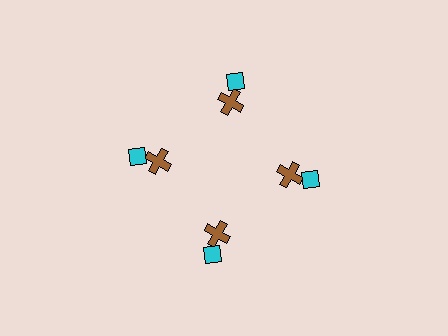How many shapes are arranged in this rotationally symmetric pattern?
There are 8 shapes, arranged in 4 groups of 2.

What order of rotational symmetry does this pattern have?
This pattern has 4-fold rotational symmetry.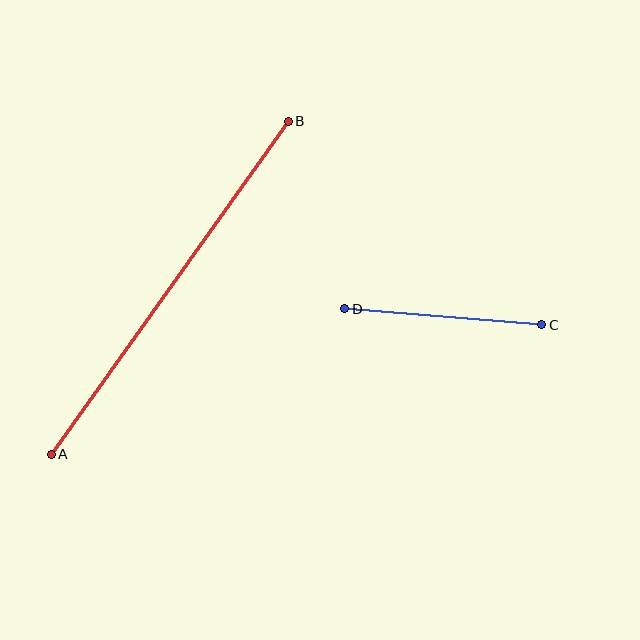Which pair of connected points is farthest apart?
Points A and B are farthest apart.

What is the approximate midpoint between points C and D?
The midpoint is at approximately (443, 317) pixels.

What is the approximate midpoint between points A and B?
The midpoint is at approximately (170, 288) pixels.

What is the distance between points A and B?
The distance is approximately 409 pixels.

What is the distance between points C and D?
The distance is approximately 198 pixels.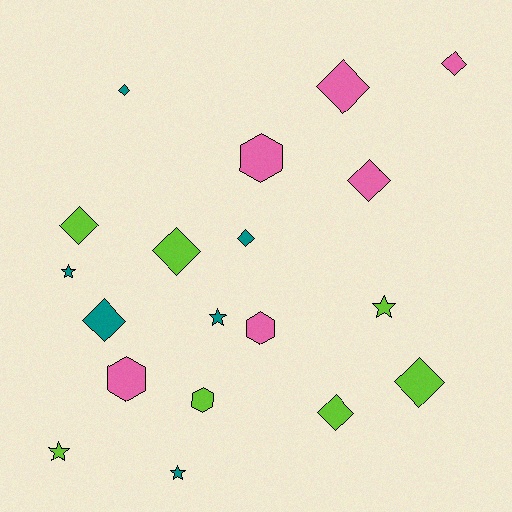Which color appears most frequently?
Lime, with 7 objects.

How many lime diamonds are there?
There are 4 lime diamonds.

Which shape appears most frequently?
Diamond, with 10 objects.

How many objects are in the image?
There are 19 objects.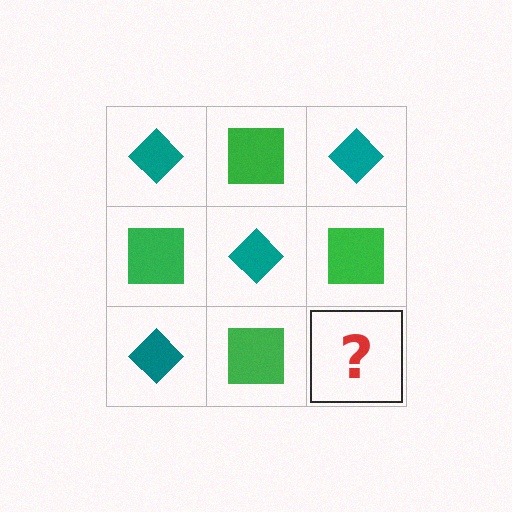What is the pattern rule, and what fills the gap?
The rule is that it alternates teal diamond and green square in a checkerboard pattern. The gap should be filled with a teal diamond.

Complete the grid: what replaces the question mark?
The question mark should be replaced with a teal diamond.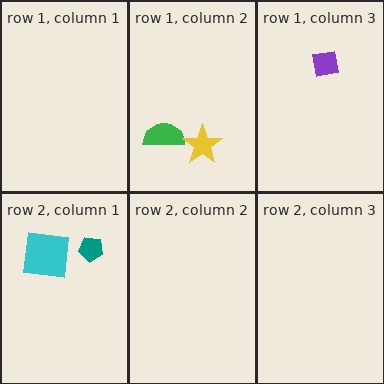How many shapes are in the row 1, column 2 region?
2.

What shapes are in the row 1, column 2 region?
The green semicircle, the yellow star.